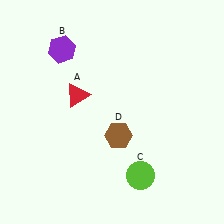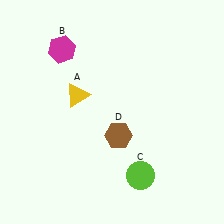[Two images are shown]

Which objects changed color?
A changed from red to yellow. B changed from purple to magenta.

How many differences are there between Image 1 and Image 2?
There are 2 differences between the two images.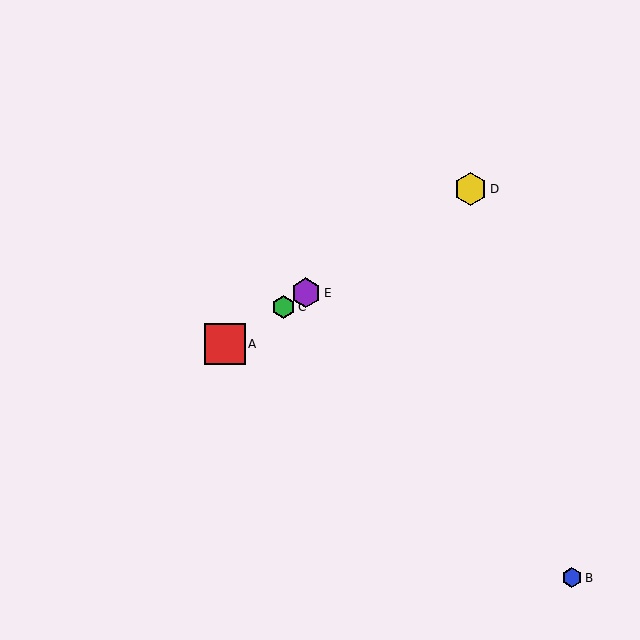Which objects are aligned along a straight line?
Objects A, C, D, E are aligned along a straight line.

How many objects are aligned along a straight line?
4 objects (A, C, D, E) are aligned along a straight line.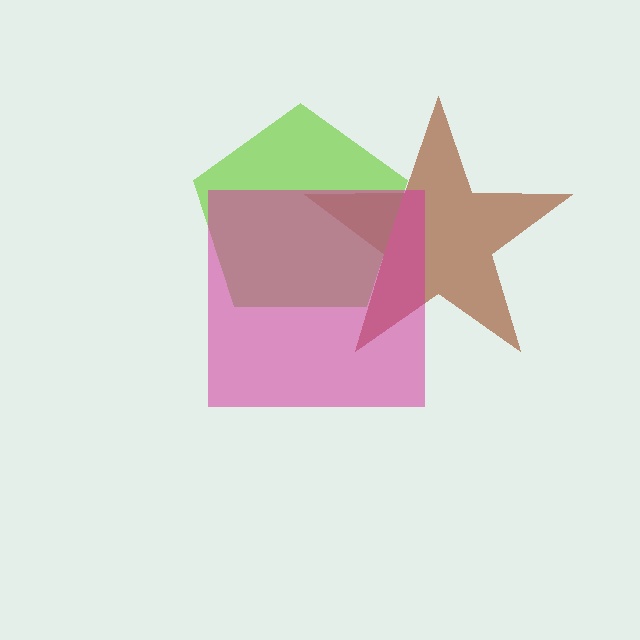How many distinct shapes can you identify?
There are 3 distinct shapes: a brown star, a lime pentagon, a magenta square.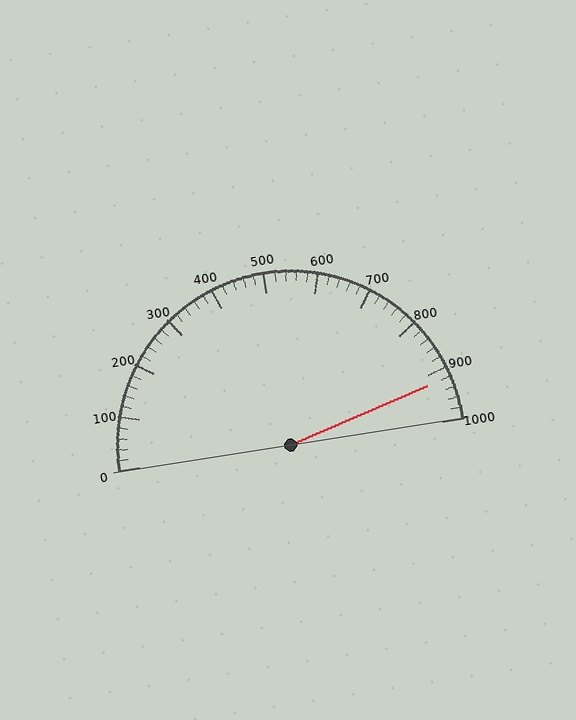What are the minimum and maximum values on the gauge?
The gauge ranges from 0 to 1000.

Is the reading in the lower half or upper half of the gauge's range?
The reading is in the upper half of the range (0 to 1000).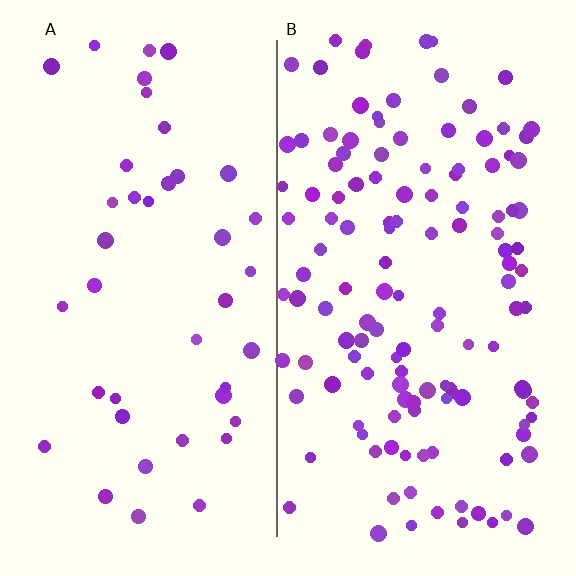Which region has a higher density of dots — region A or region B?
B (the right).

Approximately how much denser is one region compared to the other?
Approximately 3.2× — region B over region A.